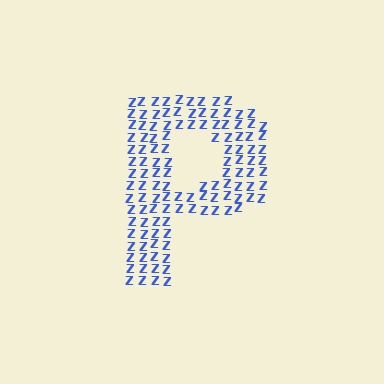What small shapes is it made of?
It is made of small letter Z's.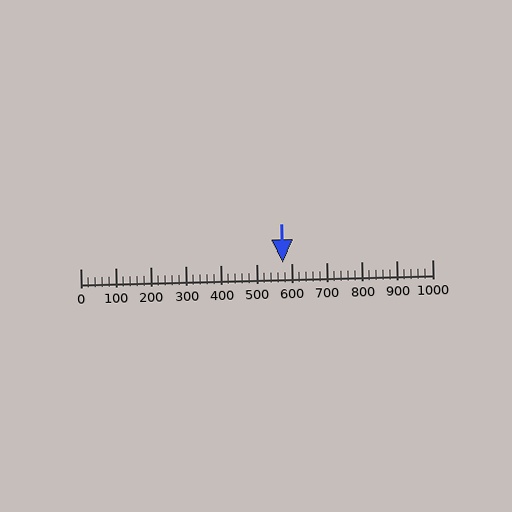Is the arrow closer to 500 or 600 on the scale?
The arrow is closer to 600.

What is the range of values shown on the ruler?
The ruler shows values from 0 to 1000.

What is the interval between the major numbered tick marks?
The major tick marks are spaced 100 units apart.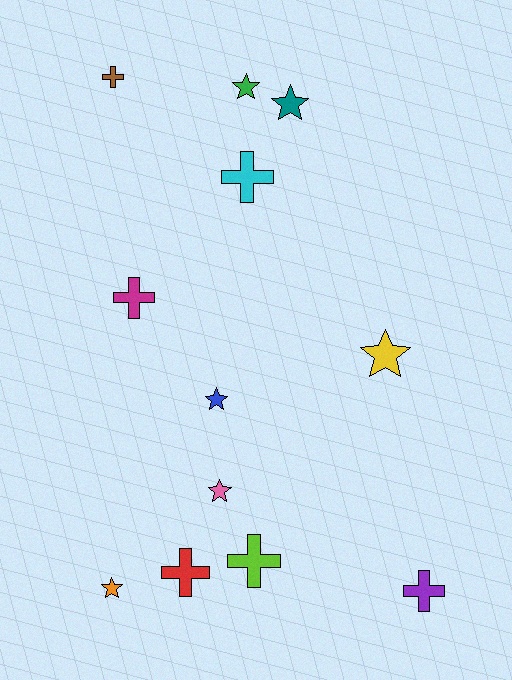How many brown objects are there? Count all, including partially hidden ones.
There is 1 brown object.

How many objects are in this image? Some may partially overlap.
There are 12 objects.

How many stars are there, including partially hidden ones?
There are 6 stars.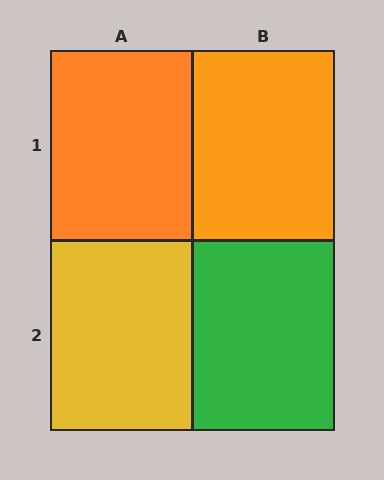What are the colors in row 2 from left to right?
Yellow, green.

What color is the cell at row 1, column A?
Orange.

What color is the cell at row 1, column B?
Orange.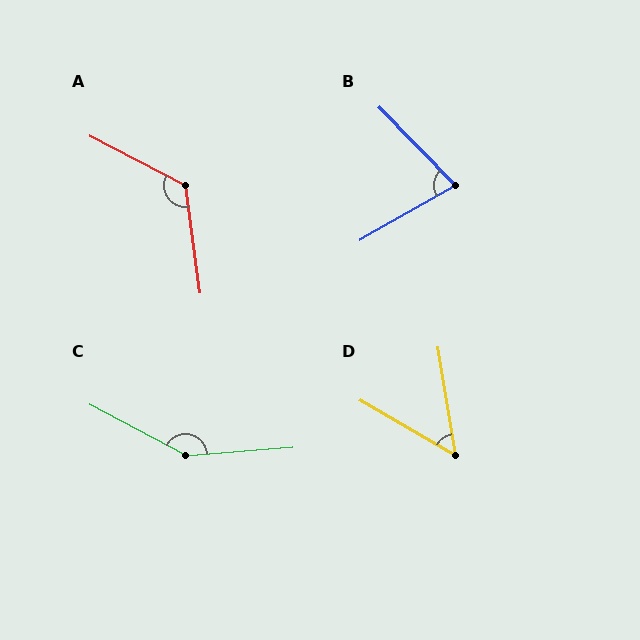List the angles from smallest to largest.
D (51°), B (76°), A (125°), C (148°).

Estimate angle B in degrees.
Approximately 76 degrees.